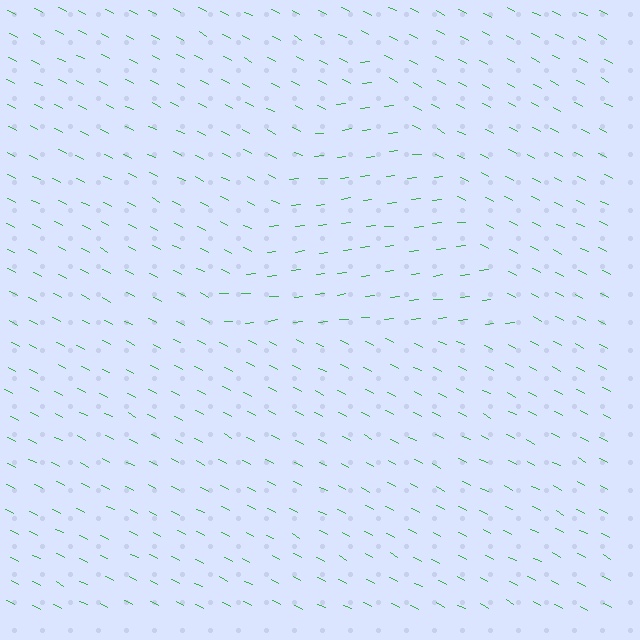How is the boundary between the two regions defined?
The boundary is defined purely by a change in line orientation (approximately 33 degrees difference). All lines are the same color and thickness.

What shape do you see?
I see a triangle.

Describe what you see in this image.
The image is filled with small green line segments. A triangle region in the image has lines oriented differently from the surrounding lines, creating a visible texture boundary.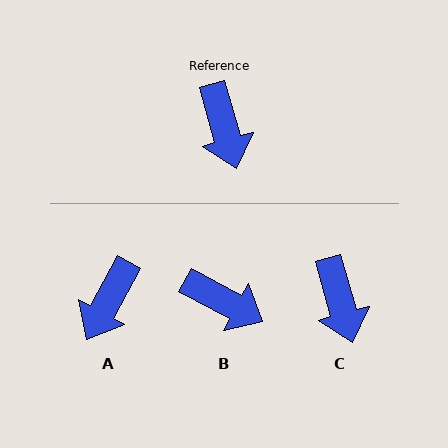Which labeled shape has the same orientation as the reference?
C.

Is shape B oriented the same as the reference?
No, it is off by about 46 degrees.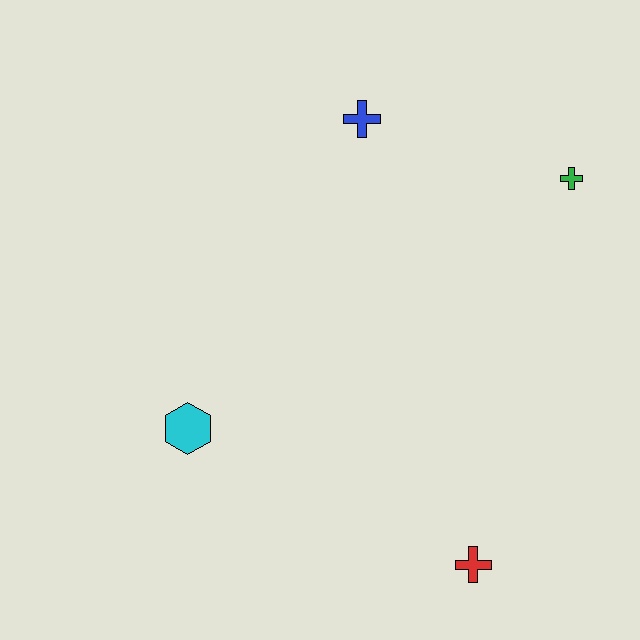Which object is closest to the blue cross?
The green cross is closest to the blue cross.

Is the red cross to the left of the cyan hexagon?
No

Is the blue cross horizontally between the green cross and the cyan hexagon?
Yes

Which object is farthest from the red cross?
The blue cross is farthest from the red cross.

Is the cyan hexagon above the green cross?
No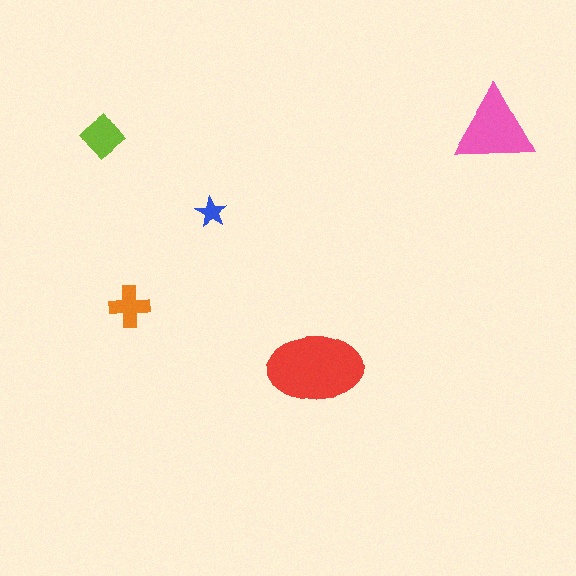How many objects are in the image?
There are 5 objects in the image.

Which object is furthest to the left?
The lime diamond is leftmost.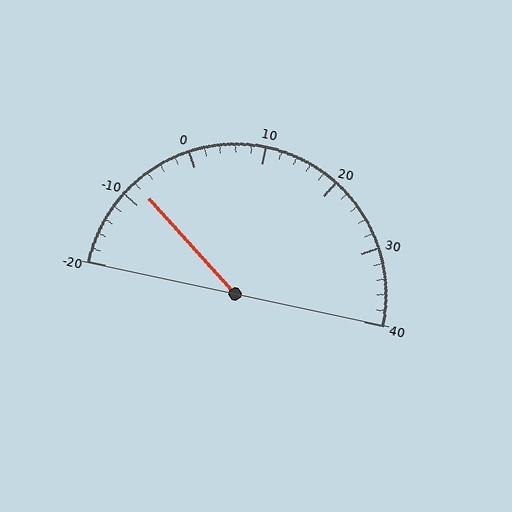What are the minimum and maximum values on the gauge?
The gauge ranges from -20 to 40.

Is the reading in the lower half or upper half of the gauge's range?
The reading is in the lower half of the range (-20 to 40).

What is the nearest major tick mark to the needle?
The nearest major tick mark is -10.